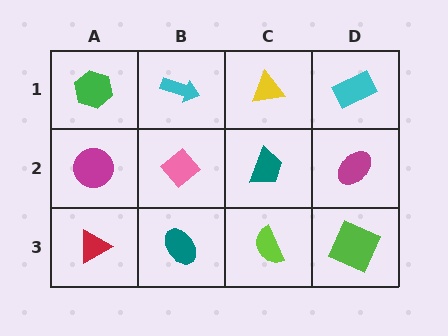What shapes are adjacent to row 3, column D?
A magenta ellipse (row 2, column D), a lime semicircle (row 3, column C).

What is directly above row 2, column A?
A green hexagon.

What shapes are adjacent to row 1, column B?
A pink diamond (row 2, column B), a green hexagon (row 1, column A), a yellow triangle (row 1, column C).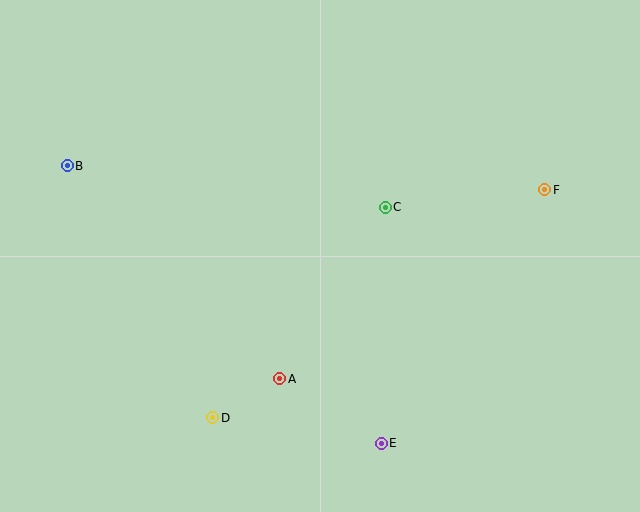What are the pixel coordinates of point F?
Point F is at (545, 190).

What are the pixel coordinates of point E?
Point E is at (381, 443).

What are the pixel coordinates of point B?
Point B is at (67, 166).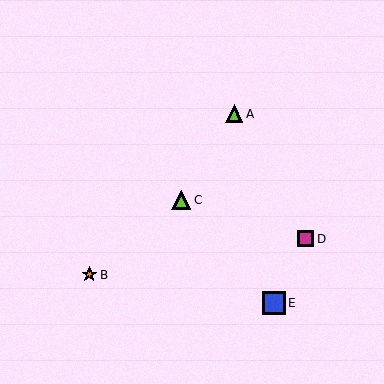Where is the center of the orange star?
The center of the orange star is at (89, 275).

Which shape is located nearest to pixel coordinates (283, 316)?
The blue square (labeled E) at (274, 303) is nearest to that location.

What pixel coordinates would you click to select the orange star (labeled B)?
Click at (89, 275) to select the orange star B.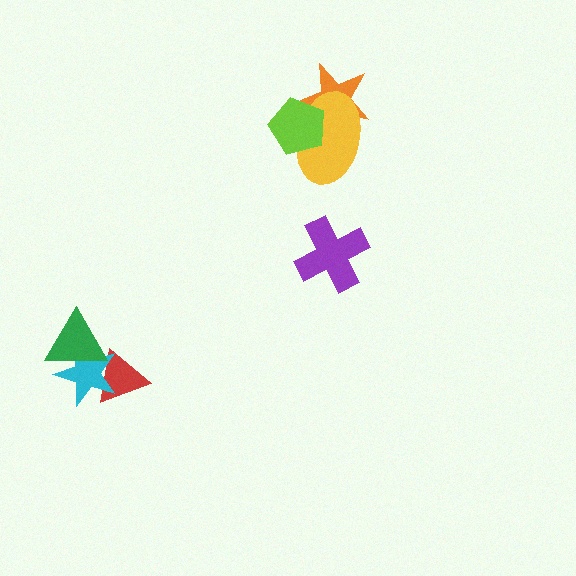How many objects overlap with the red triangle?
2 objects overlap with the red triangle.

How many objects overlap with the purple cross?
0 objects overlap with the purple cross.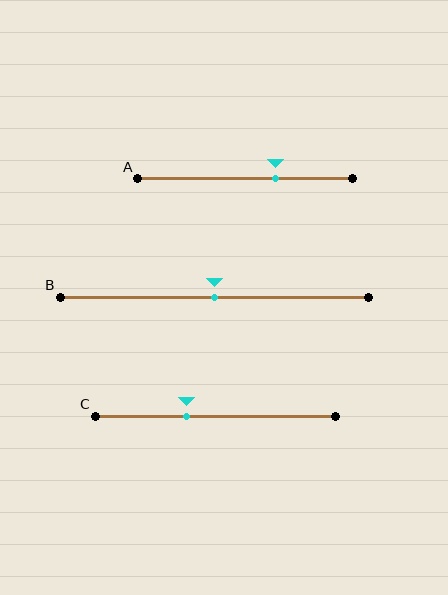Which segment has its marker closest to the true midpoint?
Segment B has its marker closest to the true midpoint.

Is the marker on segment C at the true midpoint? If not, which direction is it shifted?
No, the marker on segment C is shifted to the left by about 12% of the segment length.